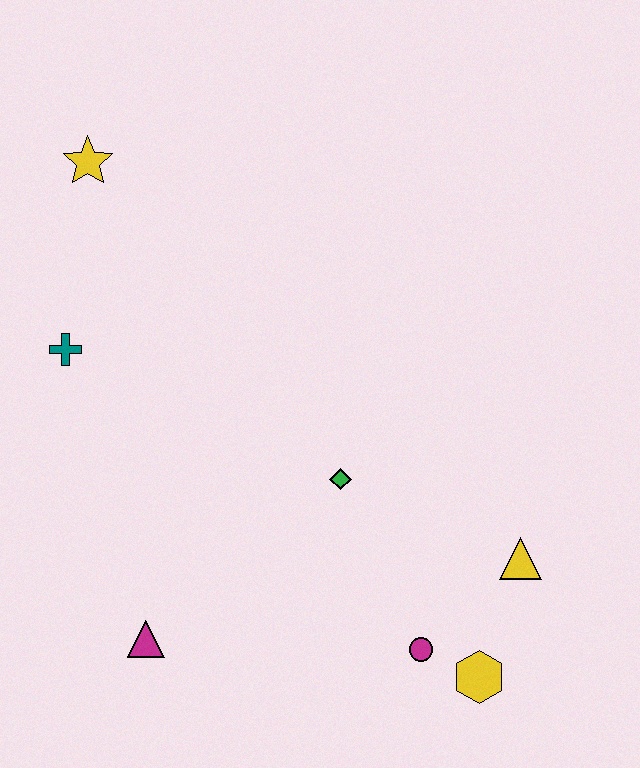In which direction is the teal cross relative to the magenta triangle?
The teal cross is above the magenta triangle.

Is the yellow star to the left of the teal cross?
No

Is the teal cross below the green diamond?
No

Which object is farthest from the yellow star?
The yellow hexagon is farthest from the yellow star.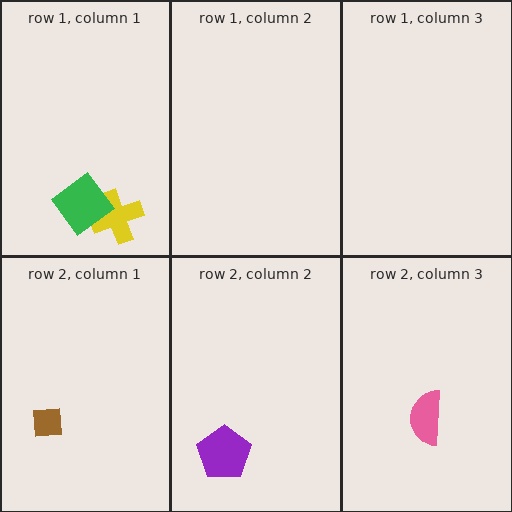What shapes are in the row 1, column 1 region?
The yellow cross, the green diamond.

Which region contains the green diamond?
The row 1, column 1 region.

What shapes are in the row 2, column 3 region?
The pink semicircle.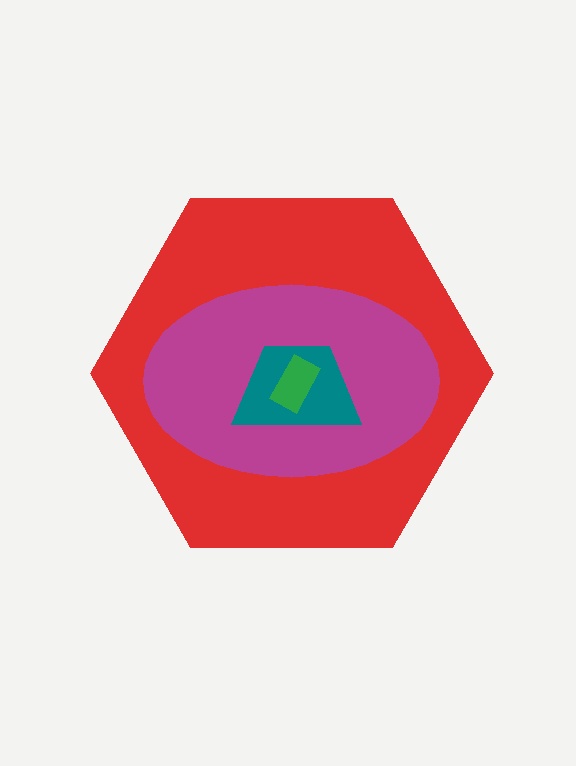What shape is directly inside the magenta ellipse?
The teal trapezoid.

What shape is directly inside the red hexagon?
The magenta ellipse.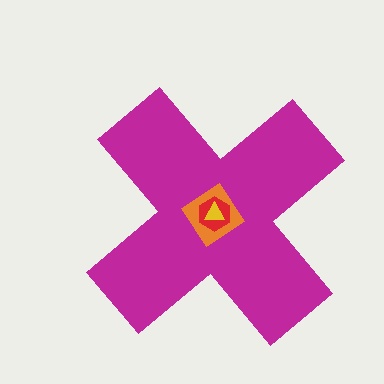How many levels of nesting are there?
4.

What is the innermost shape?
The yellow triangle.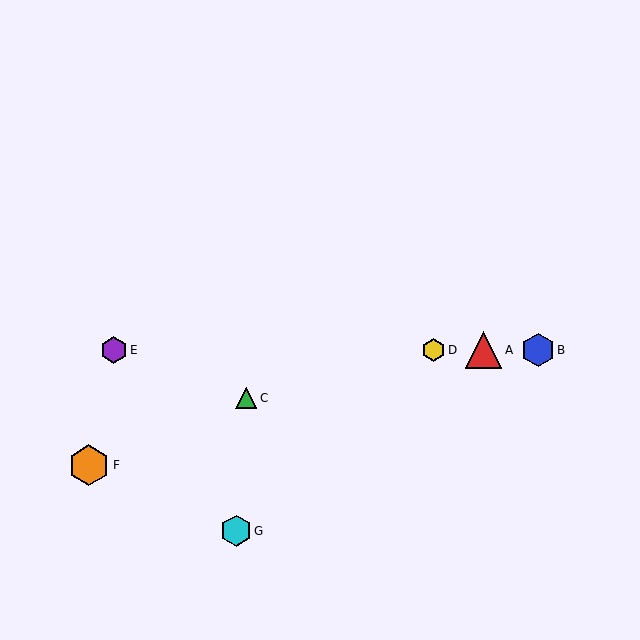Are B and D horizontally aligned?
Yes, both are at y≈350.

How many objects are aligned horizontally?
4 objects (A, B, D, E) are aligned horizontally.